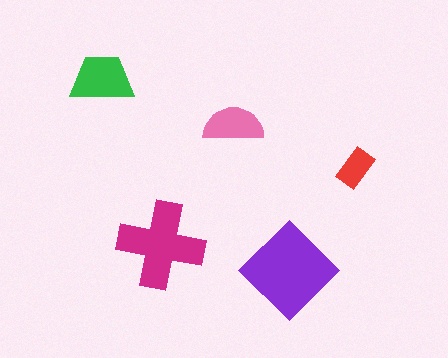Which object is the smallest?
The red rectangle.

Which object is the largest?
The purple diamond.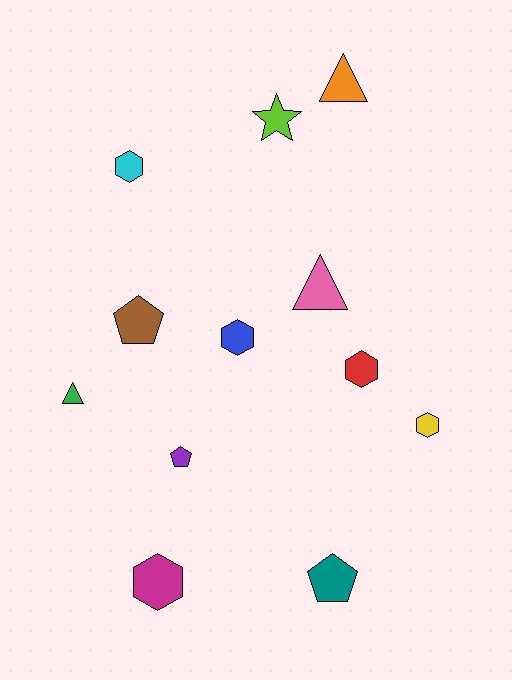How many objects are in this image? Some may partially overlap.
There are 12 objects.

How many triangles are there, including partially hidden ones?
There are 3 triangles.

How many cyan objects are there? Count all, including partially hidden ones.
There is 1 cyan object.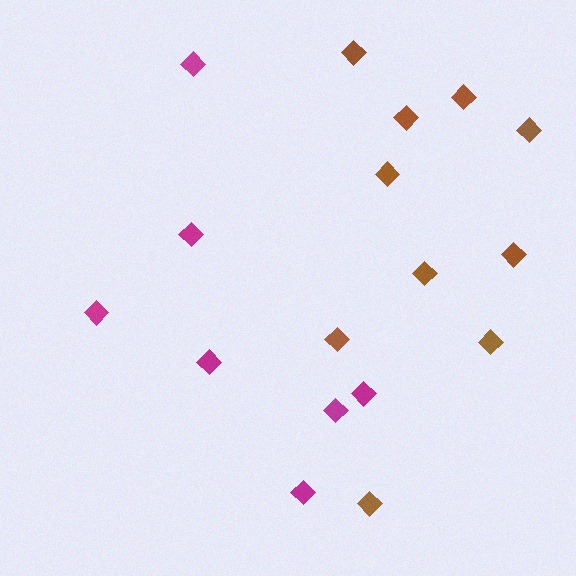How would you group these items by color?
There are 2 groups: one group of magenta diamonds (7) and one group of brown diamonds (10).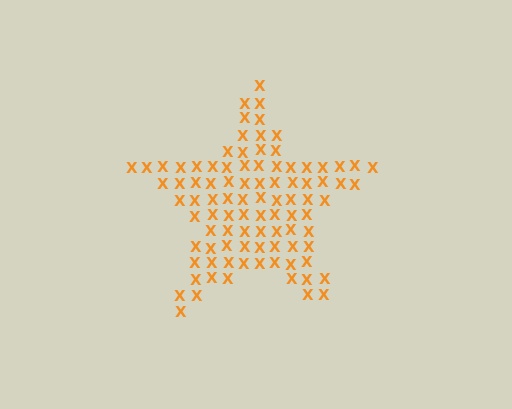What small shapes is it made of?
It is made of small letter X's.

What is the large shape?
The large shape is a star.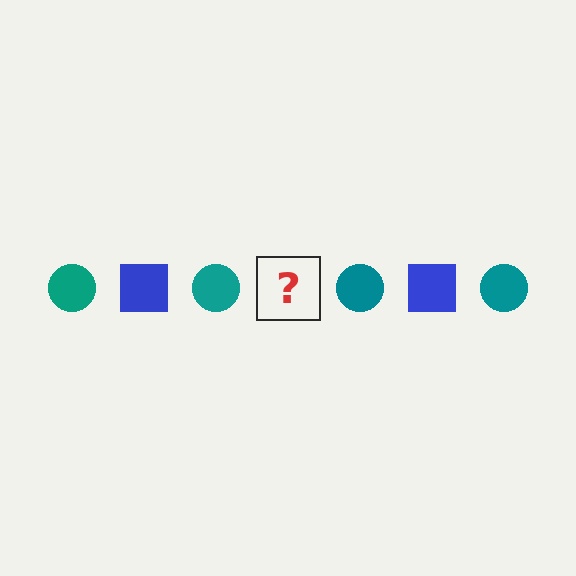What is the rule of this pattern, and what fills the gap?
The rule is that the pattern alternates between teal circle and blue square. The gap should be filled with a blue square.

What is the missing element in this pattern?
The missing element is a blue square.